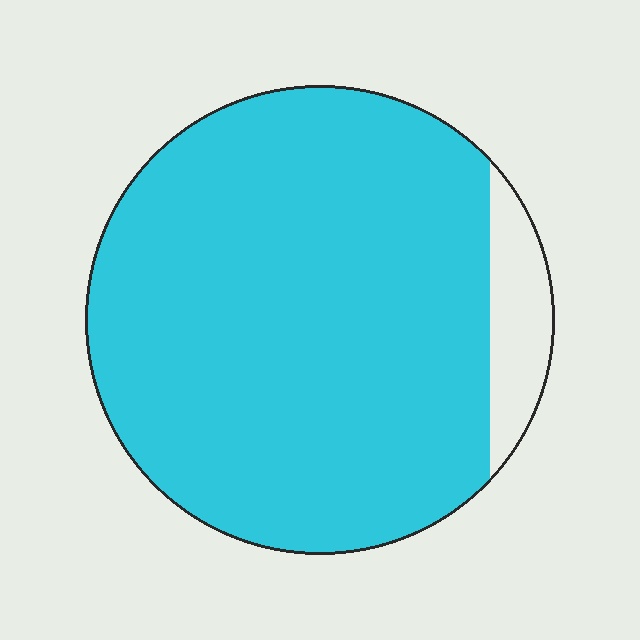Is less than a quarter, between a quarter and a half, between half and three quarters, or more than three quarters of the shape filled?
More than three quarters.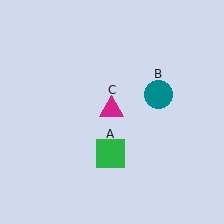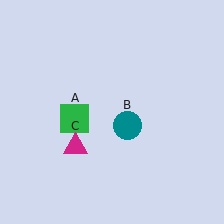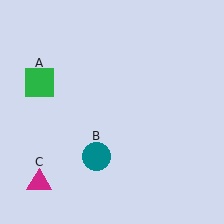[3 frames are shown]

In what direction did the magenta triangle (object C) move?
The magenta triangle (object C) moved down and to the left.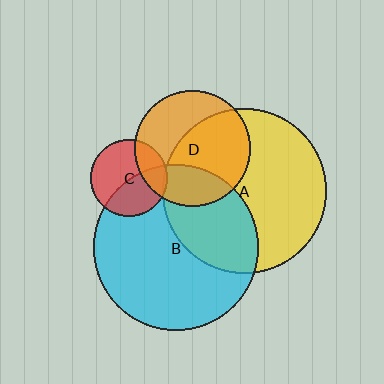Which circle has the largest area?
Circle B (cyan).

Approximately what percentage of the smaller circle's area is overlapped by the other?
Approximately 45%.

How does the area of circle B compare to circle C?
Approximately 4.6 times.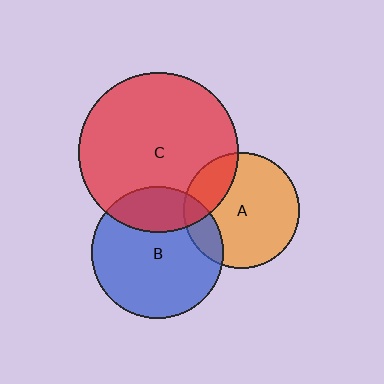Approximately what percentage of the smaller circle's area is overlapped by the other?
Approximately 15%.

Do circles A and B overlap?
Yes.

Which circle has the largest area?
Circle C (red).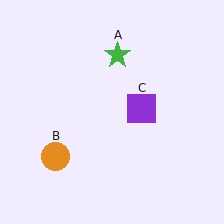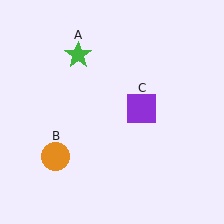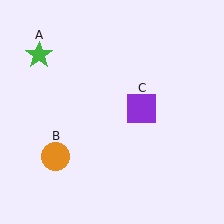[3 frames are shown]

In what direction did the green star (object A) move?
The green star (object A) moved left.